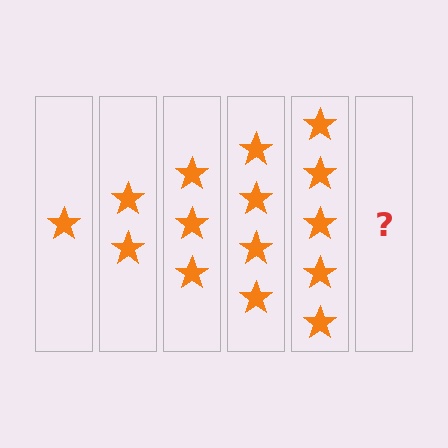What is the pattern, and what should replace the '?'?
The pattern is that each step adds one more star. The '?' should be 6 stars.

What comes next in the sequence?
The next element should be 6 stars.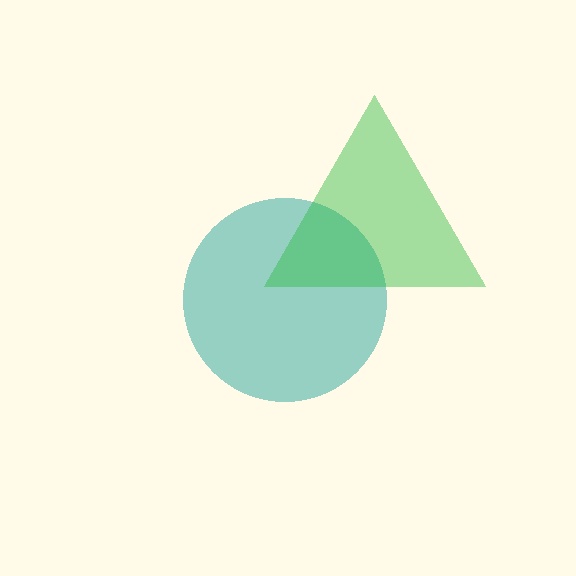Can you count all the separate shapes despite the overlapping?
Yes, there are 2 separate shapes.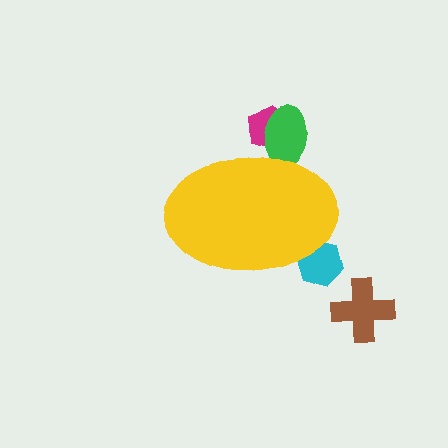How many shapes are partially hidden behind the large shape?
3 shapes are partially hidden.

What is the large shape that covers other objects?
A yellow ellipse.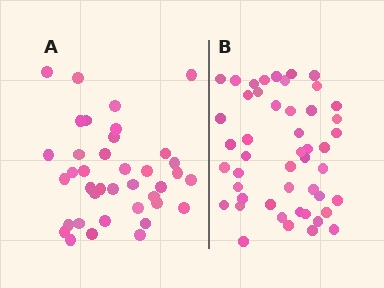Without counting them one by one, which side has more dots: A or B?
Region B (the right region) has more dots.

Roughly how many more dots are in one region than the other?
Region B has roughly 10 or so more dots than region A.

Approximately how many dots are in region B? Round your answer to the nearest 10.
About 50 dots. (The exact count is 48, which rounds to 50.)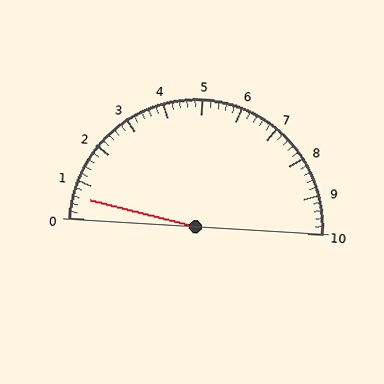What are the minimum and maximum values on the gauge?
The gauge ranges from 0 to 10.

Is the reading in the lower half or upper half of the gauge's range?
The reading is in the lower half of the range (0 to 10).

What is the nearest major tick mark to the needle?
The nearest major tick mark is 1.